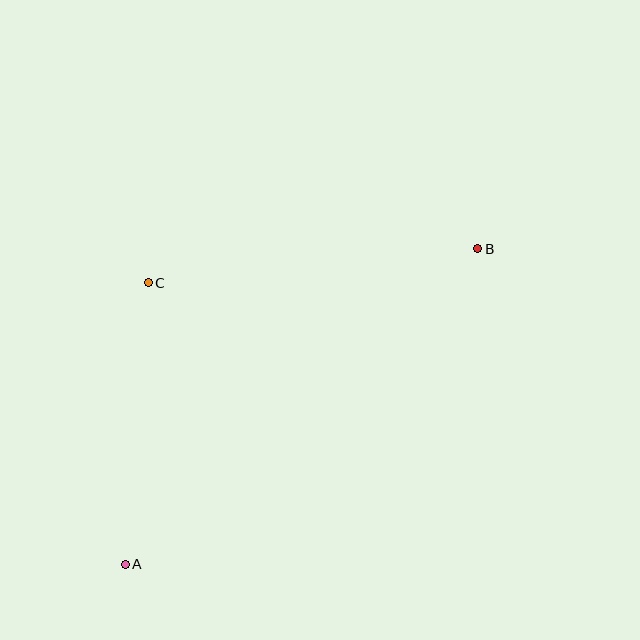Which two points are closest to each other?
Points A and C are closest to each other.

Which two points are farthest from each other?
Points A and B are farthest from each other.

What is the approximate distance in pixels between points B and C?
The distance between B and C is approximately 331 pixels.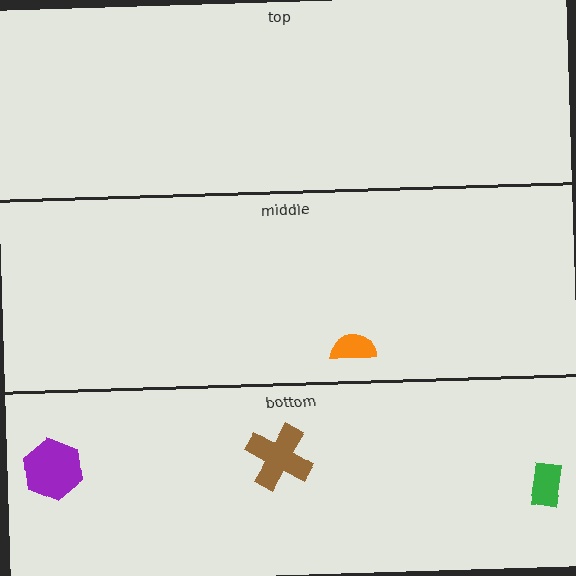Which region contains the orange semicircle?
The middle region.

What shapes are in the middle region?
The orange semicircle.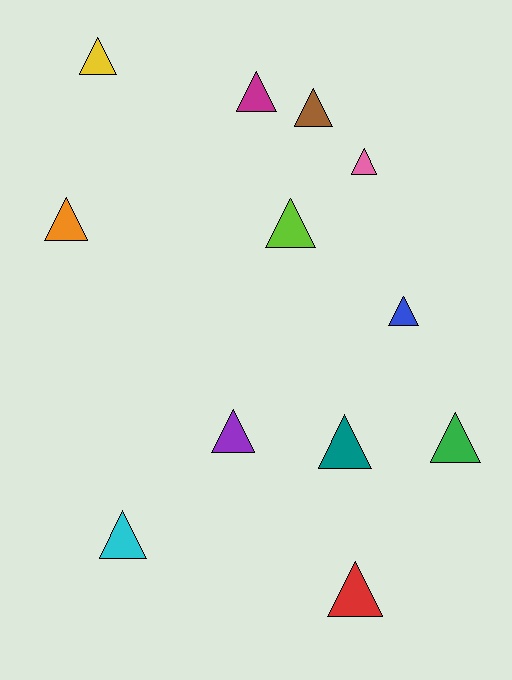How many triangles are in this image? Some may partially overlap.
There are 12 triangles.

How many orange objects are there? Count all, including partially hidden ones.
There is 1 orange object.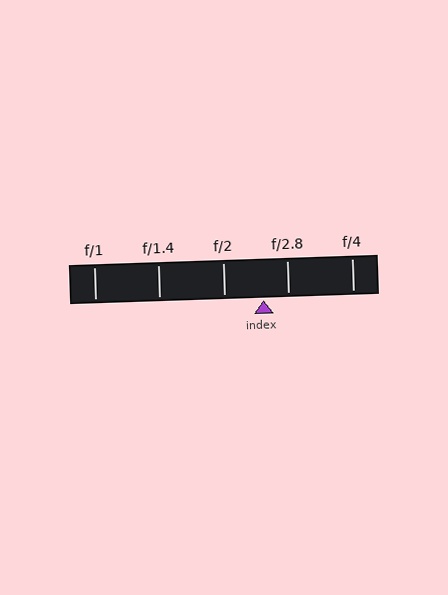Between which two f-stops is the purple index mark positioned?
The index mark is between f/2 and f/2.8.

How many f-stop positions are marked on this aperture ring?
There are 5 f-stop positions marked.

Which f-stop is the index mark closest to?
The index mark is closest to f/2.8.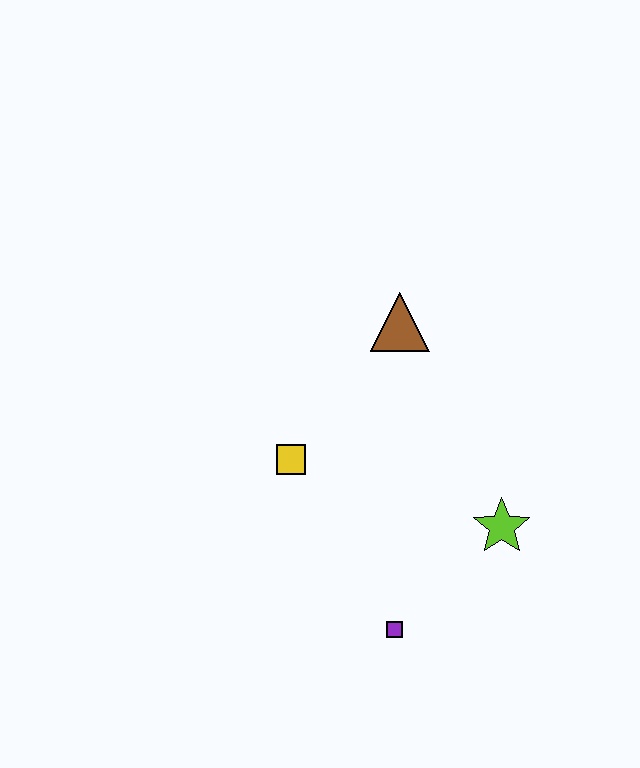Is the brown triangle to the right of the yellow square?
Yes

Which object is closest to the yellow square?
The brown triangle is closest to the yellow square.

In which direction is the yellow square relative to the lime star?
The yellow square is to the left of the lime star.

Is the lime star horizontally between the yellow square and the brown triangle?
No